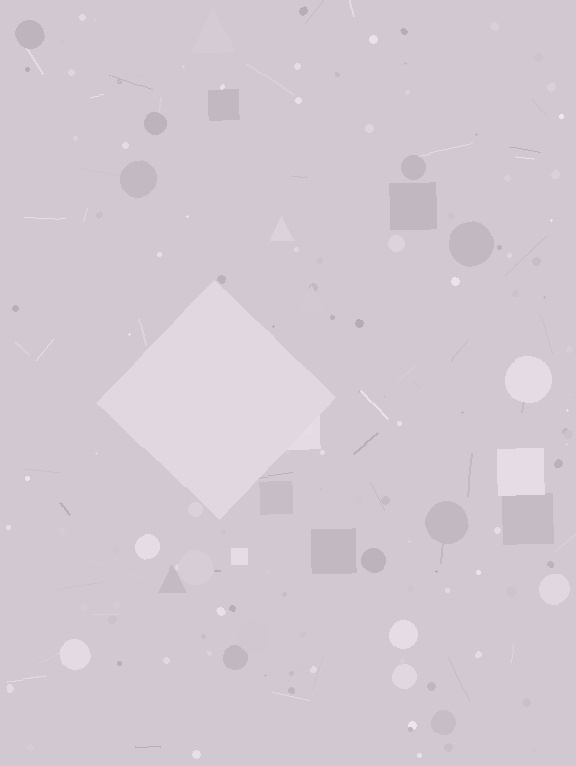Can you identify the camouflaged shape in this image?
The camouflaged shape is a diamond.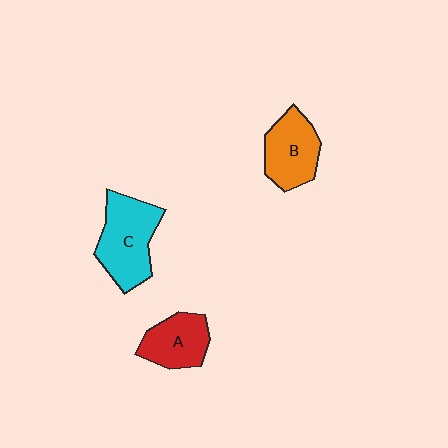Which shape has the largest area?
Shape C (cyan).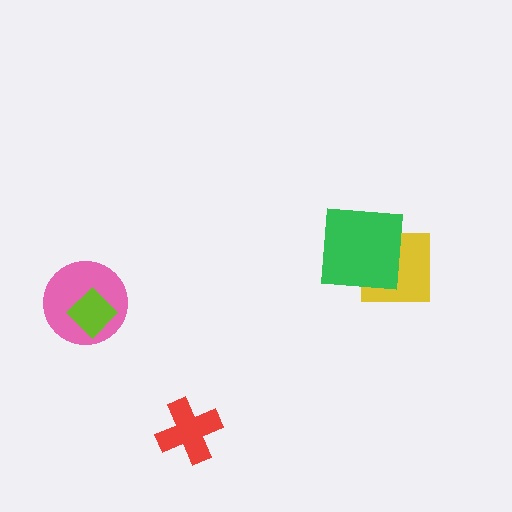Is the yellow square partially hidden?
Yes, it is partially covered by another shape.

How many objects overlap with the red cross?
0 objects overlap with the red cross.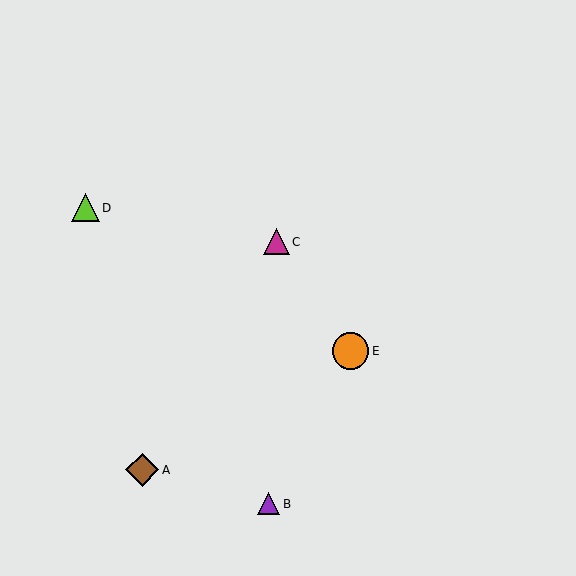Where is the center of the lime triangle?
The center of the lime triangle is at (85, 208).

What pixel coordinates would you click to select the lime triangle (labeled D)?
Click at (85, 208) to select the lime triangle D.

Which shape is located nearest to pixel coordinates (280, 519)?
The purple triangle (labeled B) at (269, 504) is nearest to that location.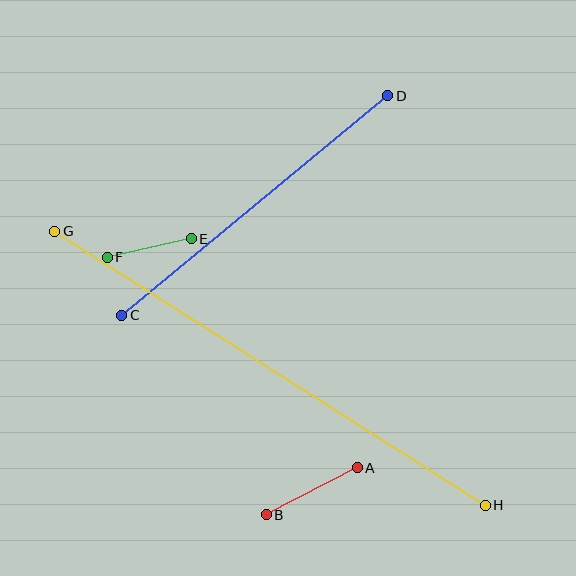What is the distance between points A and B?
The distance is approximately 103 pixels.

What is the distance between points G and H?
The distance is approximately 510 pixels.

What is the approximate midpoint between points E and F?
The midpoint is at approximately (149, 248) pixels.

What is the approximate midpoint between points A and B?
The midpoint is at approximately (312, 491) pixels.